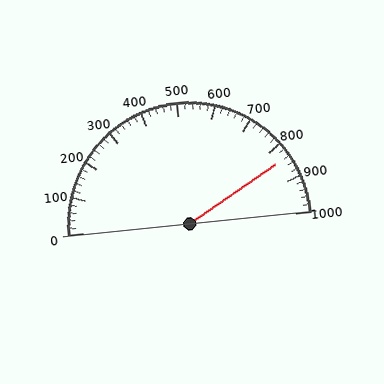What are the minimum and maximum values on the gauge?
The gauge ranges from 0 to 1000.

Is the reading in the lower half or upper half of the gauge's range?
The reading is in the upper half of the range (0 to 1000).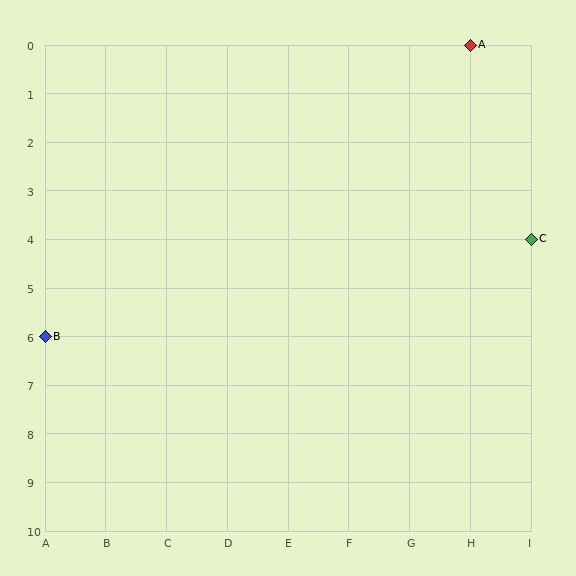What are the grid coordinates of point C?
Point C is at grid coordinates (I, 4).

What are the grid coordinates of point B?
Point B is at grid coordinates (A, 6).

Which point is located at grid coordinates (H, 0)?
Point A is at (H, 0).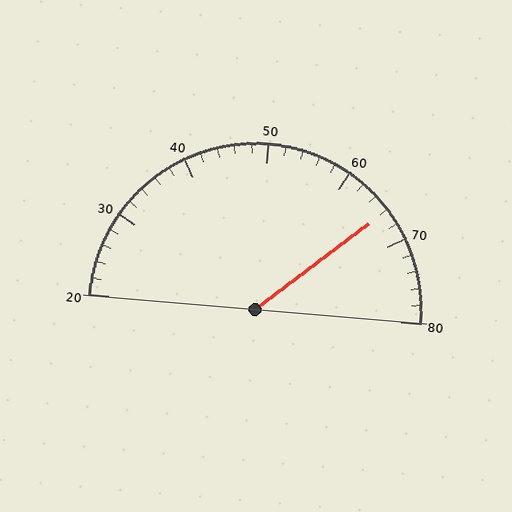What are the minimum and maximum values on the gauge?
The gauge ranges from 20 to 80.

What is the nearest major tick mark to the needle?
The nearest major tick mark is 70.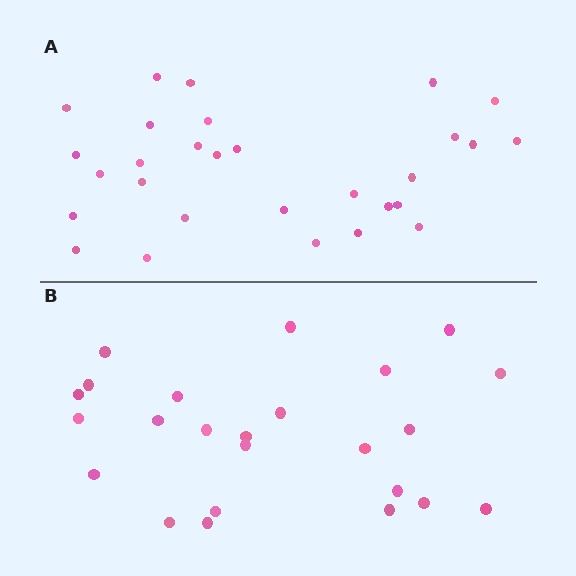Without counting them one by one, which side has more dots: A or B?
Region A (the top region) has more dots.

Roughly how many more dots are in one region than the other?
Region A has about 5 more dots than region B.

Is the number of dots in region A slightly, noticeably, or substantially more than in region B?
Region A has only slightly more — the two regions are fairly close. The ratio is roughly 1.2 to 1.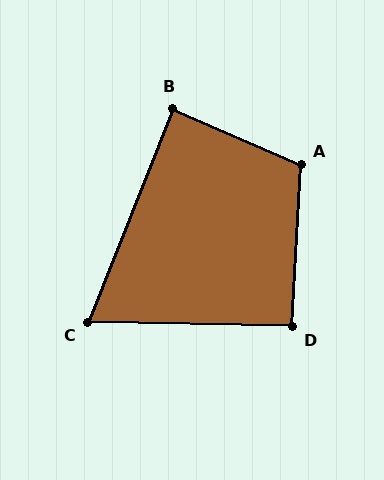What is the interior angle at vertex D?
Approximately 92 degrees (approximately right).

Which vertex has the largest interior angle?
A, at approximately 110 degrees.